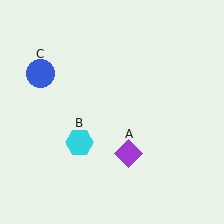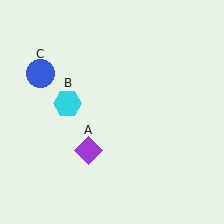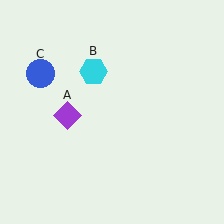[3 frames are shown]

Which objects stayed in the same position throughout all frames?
Blue circle (object C) remained stationary.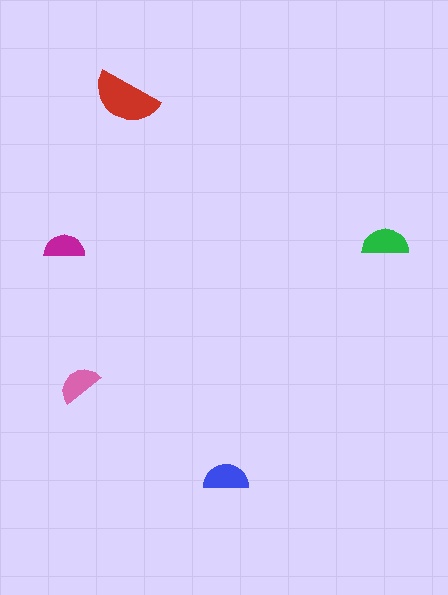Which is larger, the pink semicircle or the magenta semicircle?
The pink one.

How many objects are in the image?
There are 5 objects in the image.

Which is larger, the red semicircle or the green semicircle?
The red one.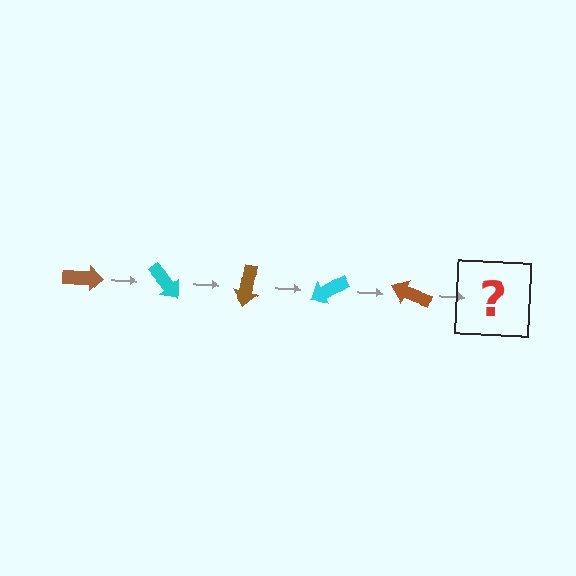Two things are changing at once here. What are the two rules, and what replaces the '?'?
The two rules are that it rotates 50 degrees each step and the color cycles through brown and cyan. The '?' should be a cyan arrow, rotated 250 degrees from the start.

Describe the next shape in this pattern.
It should be a cyan arrow, rotated 250 degrees from the start.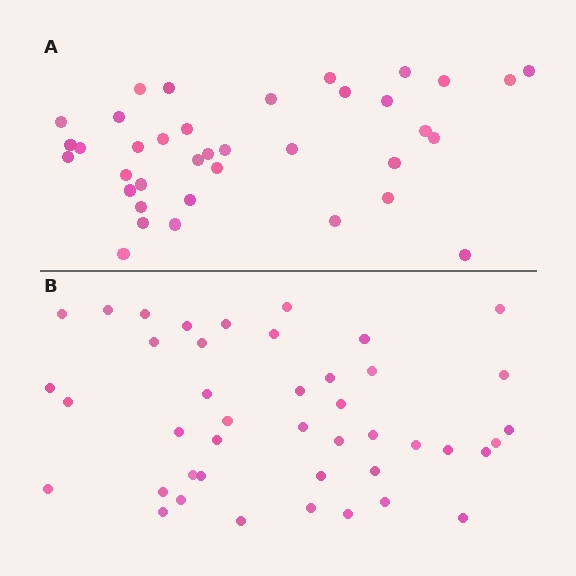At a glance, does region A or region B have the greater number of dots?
Region B (the bottom region) has more dots.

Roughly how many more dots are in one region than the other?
Region B has about 6 more dots than region A.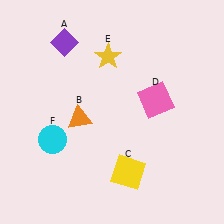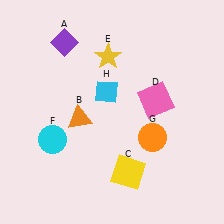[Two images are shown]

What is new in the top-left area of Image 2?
A cyan diamond (H) was added in the top-left area of Image 2.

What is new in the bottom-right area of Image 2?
An orange circle (G) was added in the bottom-right area of Image 2.